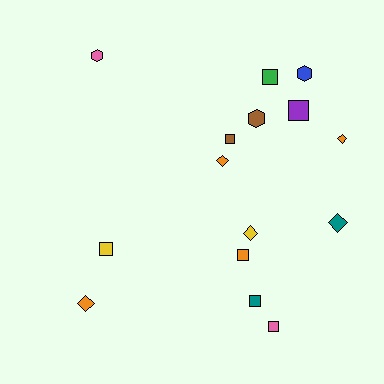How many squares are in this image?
There are 7 squares.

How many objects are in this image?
There are 15 objects.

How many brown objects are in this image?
There are 2 brown objects.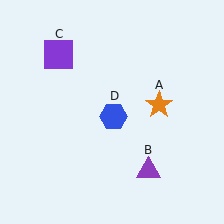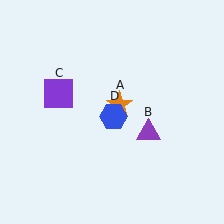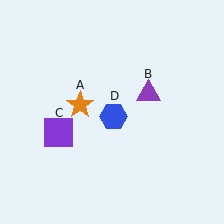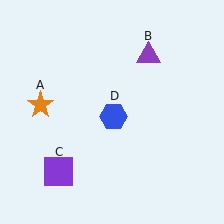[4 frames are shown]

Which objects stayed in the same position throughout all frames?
Blue hexagon (object D) remained stationary.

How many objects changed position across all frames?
3 objects changed position: orange star (object A), purple triangle (object B), purple square (object C).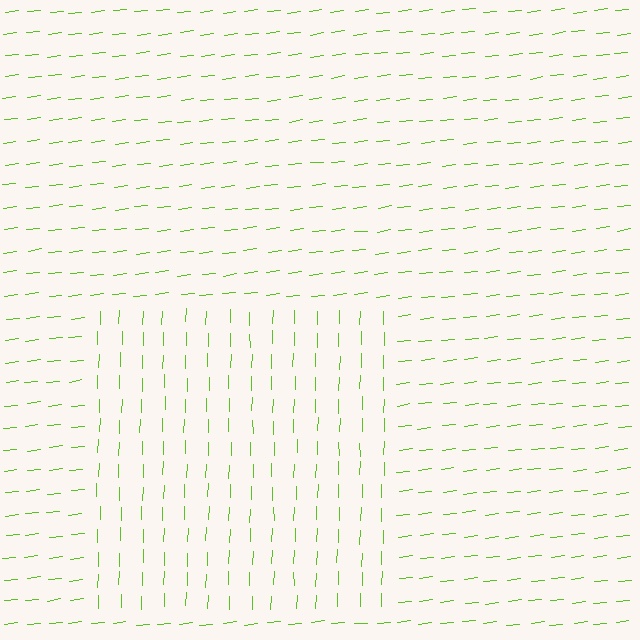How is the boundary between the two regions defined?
The boundary is defined purely by a change in line orientation (approximately 82 degrees difference). All lines are the same color and thickness.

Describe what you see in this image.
The image is filled with small lime line segments. A rectangle region in the image has lines oriented differently from the surrounding lines, creating a visible texture boundary.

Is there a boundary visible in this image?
Yes, there is a texture boundary formed by a change in line orientation.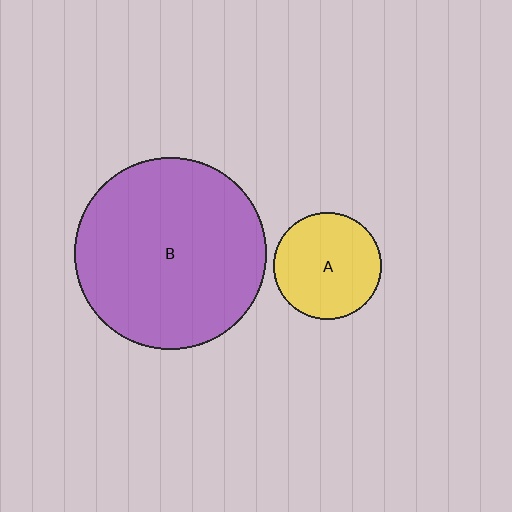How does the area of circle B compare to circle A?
Approximately 3.2 times.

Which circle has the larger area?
Circle B (purple).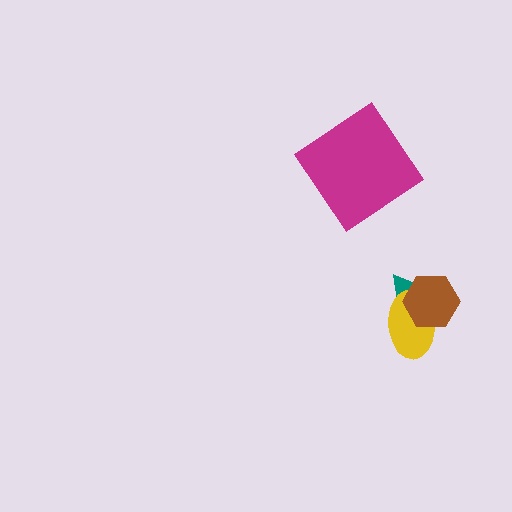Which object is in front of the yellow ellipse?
The brown hexagon is in front of the yellow ellipse.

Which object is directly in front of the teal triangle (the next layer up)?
The yellow ellipse is directly in front of the teal triangle.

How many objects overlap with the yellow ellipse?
2 objects overlap with the yellow ellipse.